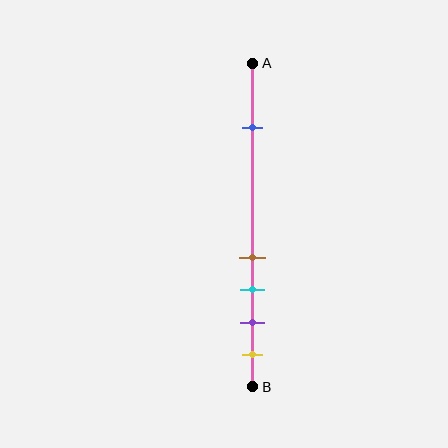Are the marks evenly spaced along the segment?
No, the marks are not evenly spaced.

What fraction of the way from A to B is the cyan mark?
The cyan mark is approximately 70% (0.7) of the way from A to B.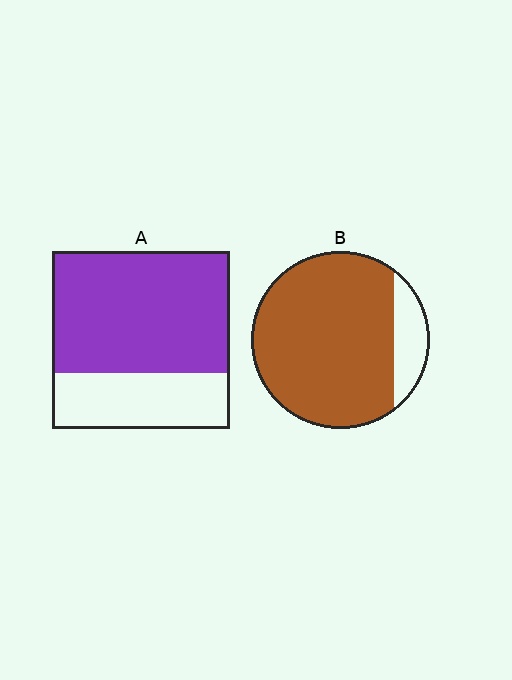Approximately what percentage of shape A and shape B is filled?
A is approximately 70% and B is approximately 85%.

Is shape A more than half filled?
Yes.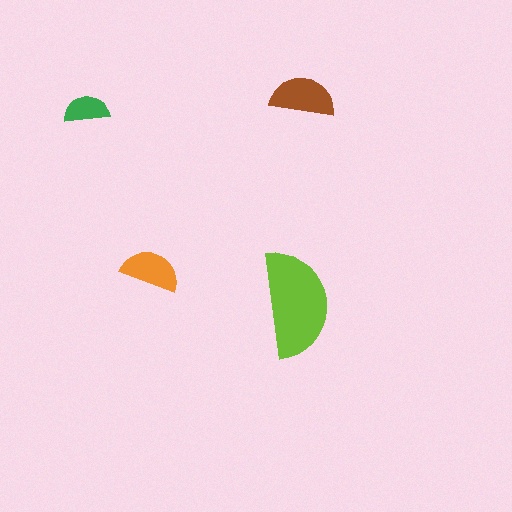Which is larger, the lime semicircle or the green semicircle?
The lime one.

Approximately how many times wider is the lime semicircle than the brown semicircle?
About 1.5 times wider.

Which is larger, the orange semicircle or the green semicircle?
The orange one.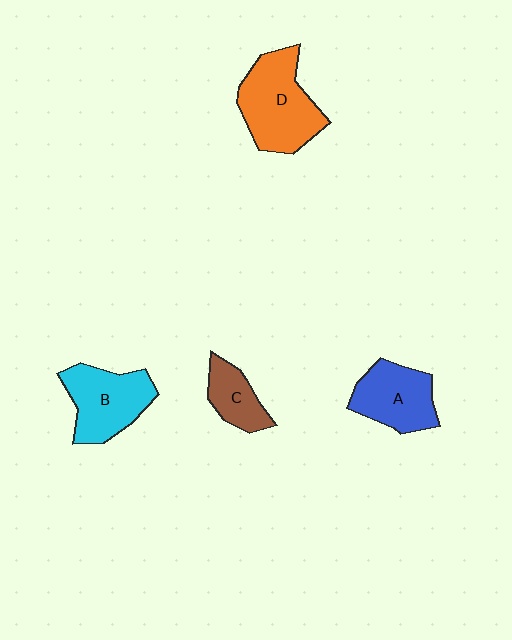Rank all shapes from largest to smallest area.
From largest to smallest: D (orange), B (cyan), A (blue), C (brown).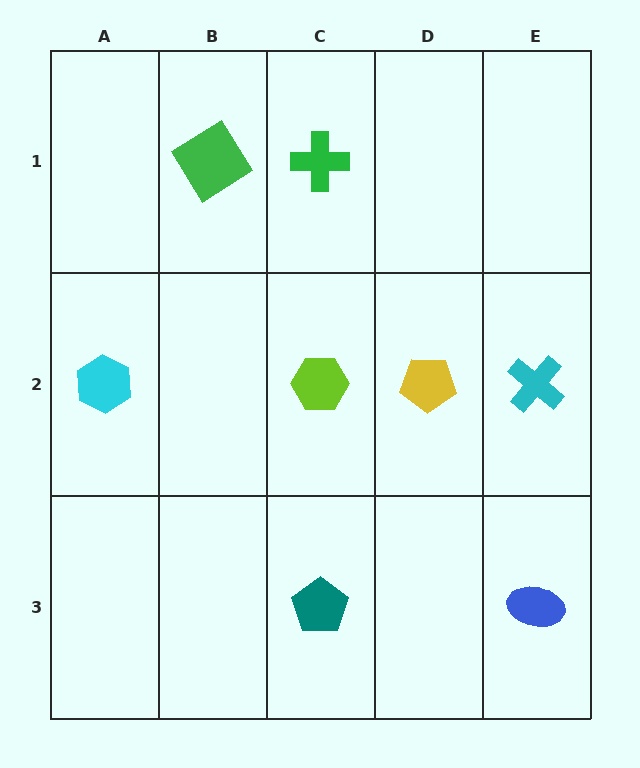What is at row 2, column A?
A cyan hexagon.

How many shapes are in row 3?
2 shapes.